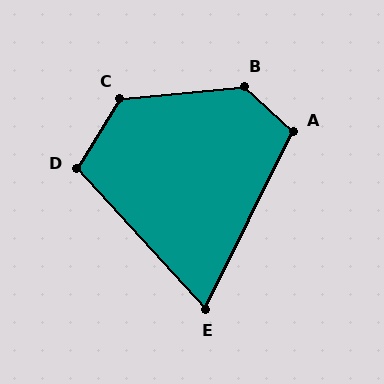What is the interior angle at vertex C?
Approximately 127 degrees (obtuse).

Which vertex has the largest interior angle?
B, at approximately 131 degrees.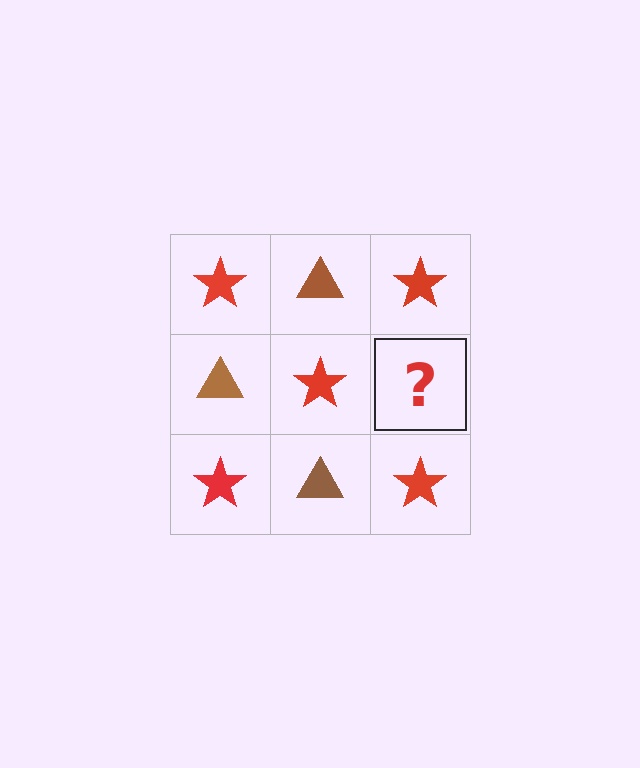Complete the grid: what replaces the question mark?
The question mark should be replaced with a brown triangle.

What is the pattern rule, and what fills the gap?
The rule is that it alternates red star and brown triangle in a checkerboard pattern. The gap should be filled with a brown triangle.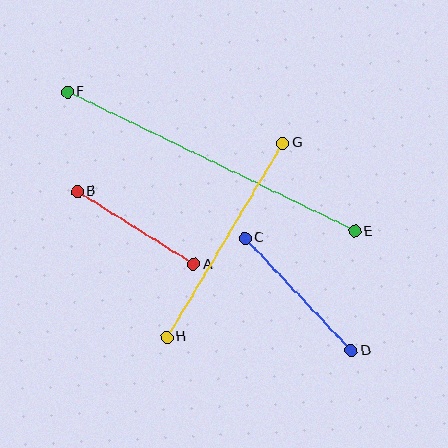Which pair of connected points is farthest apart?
Points E and F are farthest apart.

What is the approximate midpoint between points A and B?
The midpoint is at approximately (136, 228) pixels.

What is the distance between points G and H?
The distance is approximately 226 pixels.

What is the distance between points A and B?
The distance is approximately 137 pixels.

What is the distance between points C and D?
The distance is approximately 155 pixels.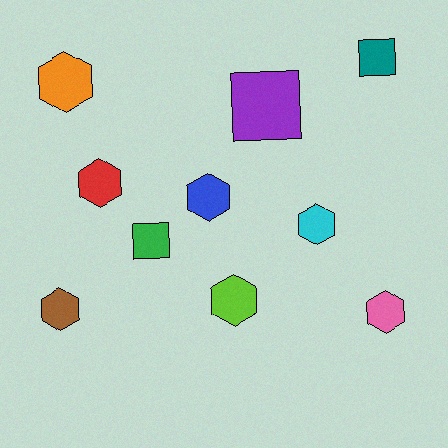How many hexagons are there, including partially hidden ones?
There are 7 hexagons.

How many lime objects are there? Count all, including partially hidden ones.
There is 1 lime object.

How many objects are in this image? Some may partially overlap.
There are 10 objects.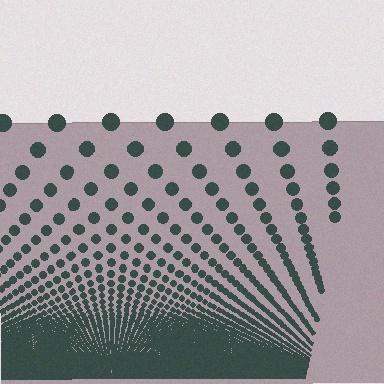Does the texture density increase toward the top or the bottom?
Density increases toward the bottom.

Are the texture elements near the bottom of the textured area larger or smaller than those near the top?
Smaller. The gradient is inverted — elements near the bottom are smaller and denser.